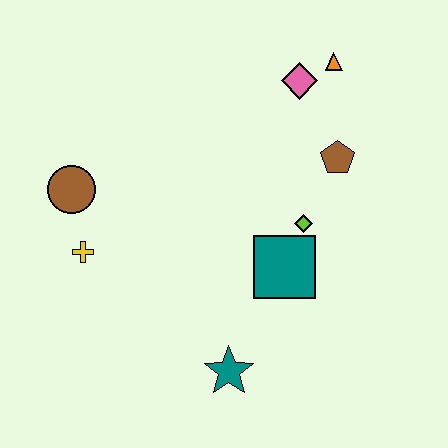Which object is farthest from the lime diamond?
The brown circle is farthest from the lime diamond.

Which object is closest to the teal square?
The lime diamond is closest to the teal square.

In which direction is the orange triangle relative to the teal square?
The orange triangle is above the teal square.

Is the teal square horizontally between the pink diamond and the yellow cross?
Yes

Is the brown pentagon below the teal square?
No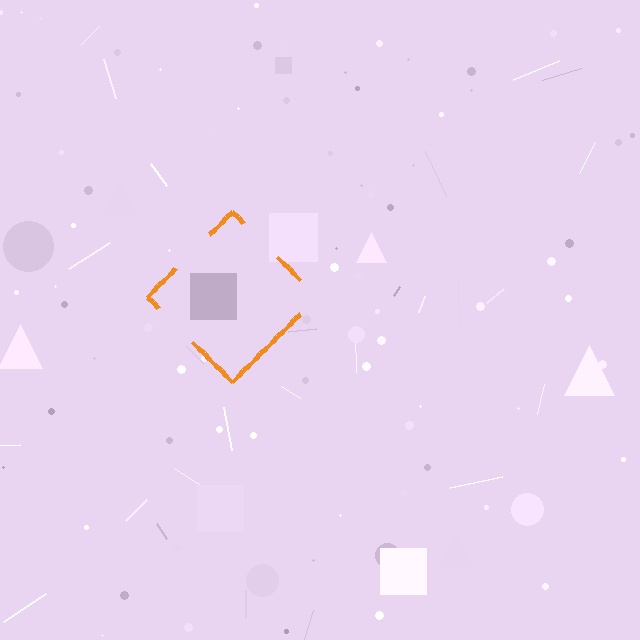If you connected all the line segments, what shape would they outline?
They would outline a diamond.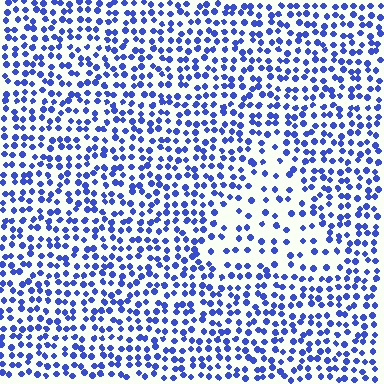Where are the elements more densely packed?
The elements are more densely packed outside the triangle boundary.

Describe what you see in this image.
The image contains small blue elements arranged at two different densities. A triangle-shaped region is visible where the elements are less densely packed than the surrounding area.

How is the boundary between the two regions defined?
The boundary is defined by a change in element density (approximately 2.0x ratio). All elements are the same color, size, and shape.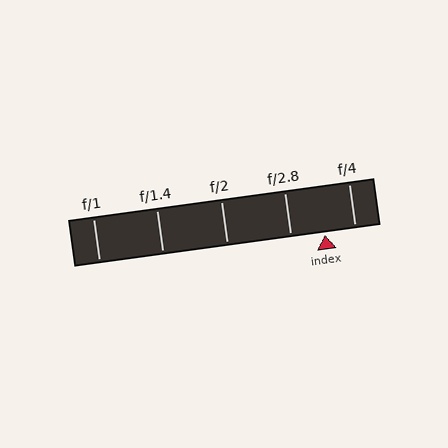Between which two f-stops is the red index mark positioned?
The index mark is between f/2.8 and f/4.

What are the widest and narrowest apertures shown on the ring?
The widest aperture shown is f/1 and the narrowest is f/4.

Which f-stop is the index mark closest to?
The index mark is closest to f/4.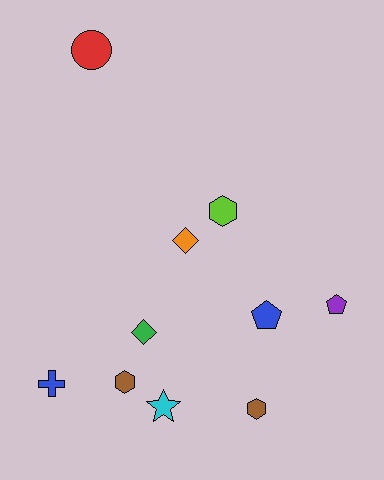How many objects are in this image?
There are 10 objects.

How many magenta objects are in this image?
There are no magenta objects.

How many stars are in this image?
There is 1 star.